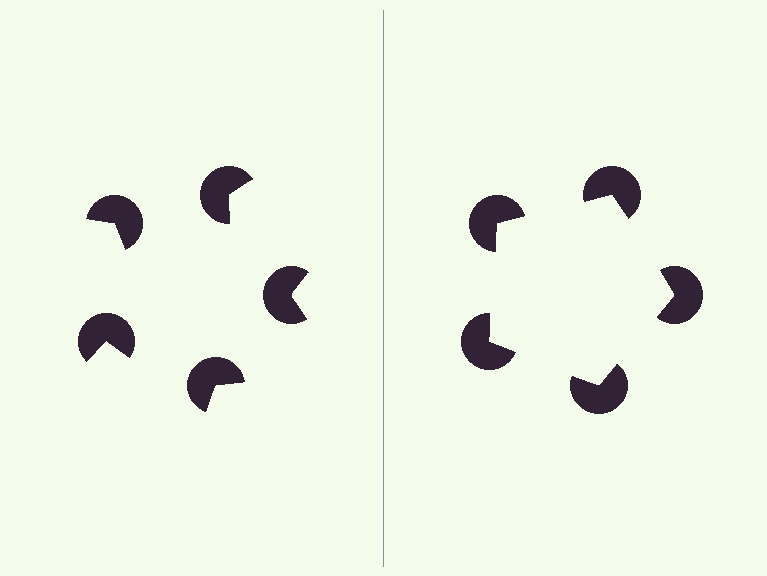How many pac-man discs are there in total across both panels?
10 — 5 on each side.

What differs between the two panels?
The pac-man discs are positioned identically on both sides; only the wedge orientations differ. On the right they align to a pentagon; on the left they are misaligned.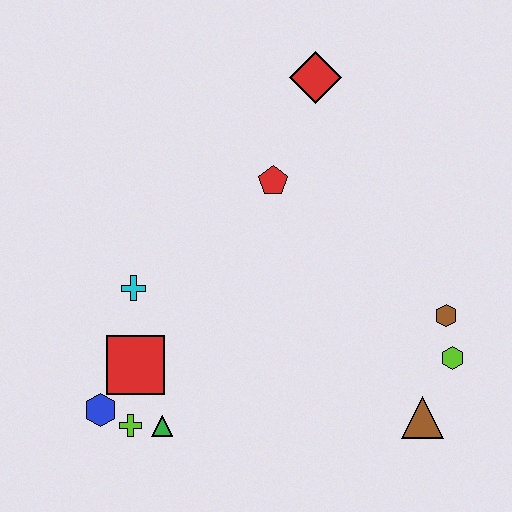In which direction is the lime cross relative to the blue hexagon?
The lime cross is to the right of the blue hexagon.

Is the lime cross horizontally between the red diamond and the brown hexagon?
No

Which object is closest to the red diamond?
The red pentagon is closest to the red diamond.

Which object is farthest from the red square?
The red diamond is farthest from the red square.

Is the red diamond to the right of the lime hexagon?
No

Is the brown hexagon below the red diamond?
Yes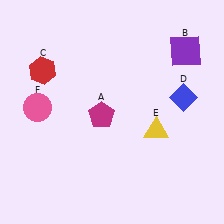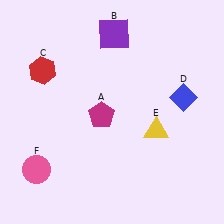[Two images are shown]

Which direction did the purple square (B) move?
The purple square (B) moved left.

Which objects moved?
The objects that moved are: the purple square (B), the pink circle (F).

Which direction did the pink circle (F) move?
The pink circle (F) moved down.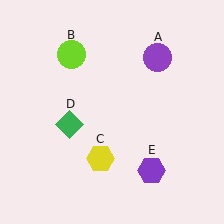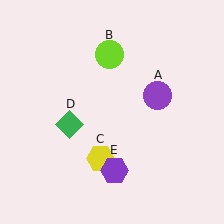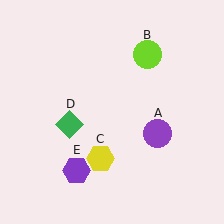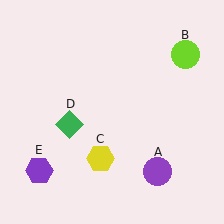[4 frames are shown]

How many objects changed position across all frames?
3 objects changed position: purple circle (object A), lime circle (object B), purple hexagon (object E).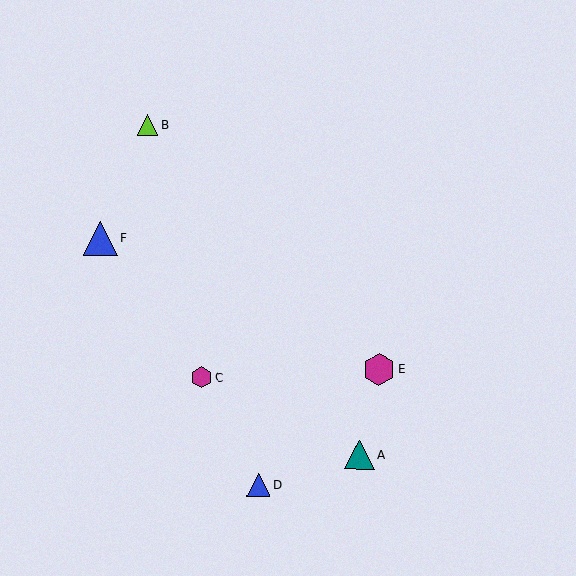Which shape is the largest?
The blue triangle (labeled F) is the largest.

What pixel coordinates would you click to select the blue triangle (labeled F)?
Click at (101, 238) to select the blue triangle F.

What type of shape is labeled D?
Shape D is a blue triangle.